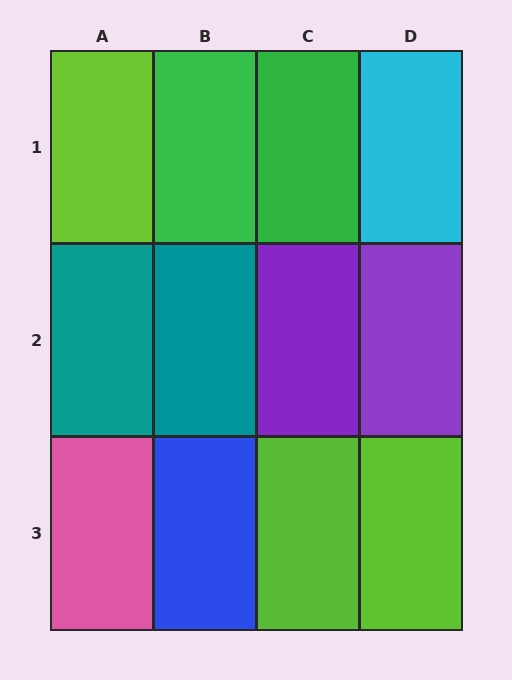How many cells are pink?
1 cell is pink.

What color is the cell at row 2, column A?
Teal.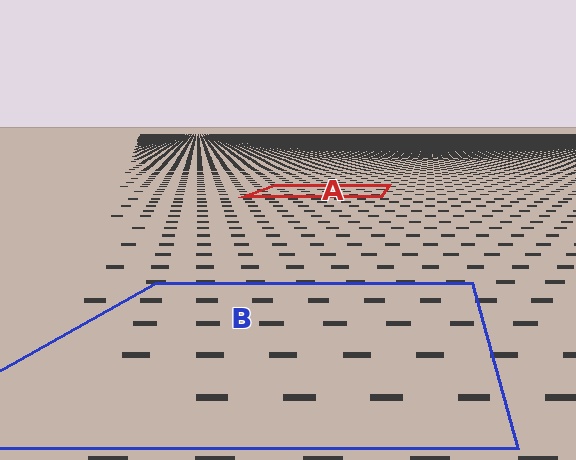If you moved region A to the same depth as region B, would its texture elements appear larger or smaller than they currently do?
They would appear larger. At a closer depth, the same texture elements are projected at a bigger on-screen size.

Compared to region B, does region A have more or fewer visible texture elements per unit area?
Region A has more texture elements per unit area — they are packed more densely because it is farther away.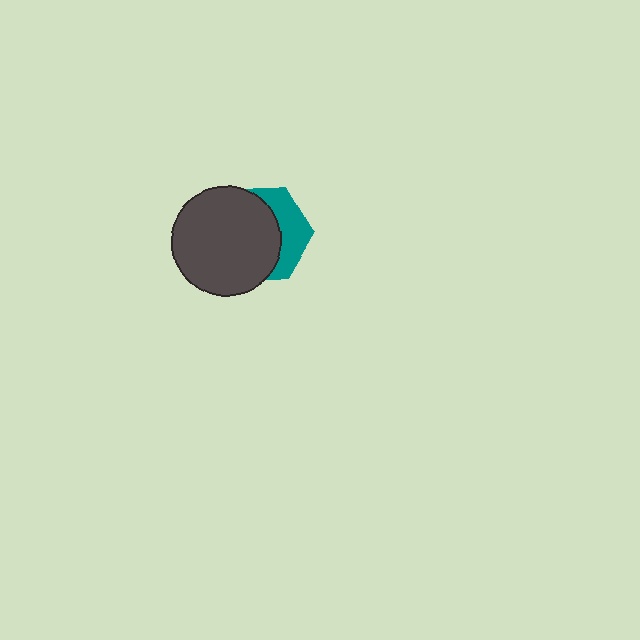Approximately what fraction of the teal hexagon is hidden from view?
Roughly 66% of the teal hexagon is hidden behind the dark gray circle.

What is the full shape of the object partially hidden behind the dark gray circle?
The partially hidden object is a teal hexagon.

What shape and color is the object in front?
The object in front is a dark gray circle.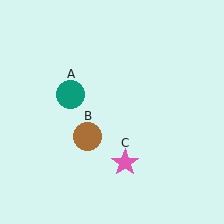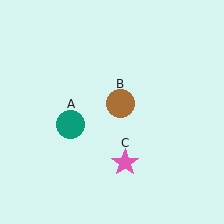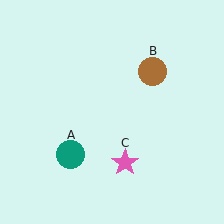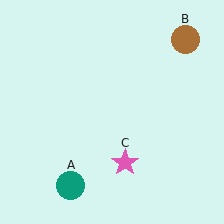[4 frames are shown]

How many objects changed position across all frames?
2 objects changed position: teal circle (object A), brown circle (object B).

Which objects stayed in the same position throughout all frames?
Pink star (object C) remained stationary.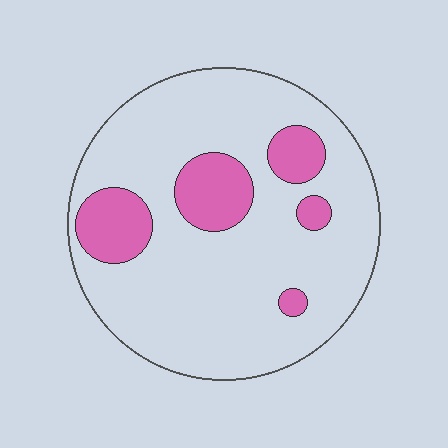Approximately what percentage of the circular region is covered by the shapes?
Approximately 20%.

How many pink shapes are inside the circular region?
5.